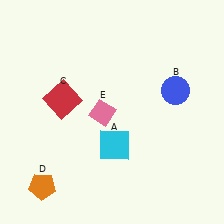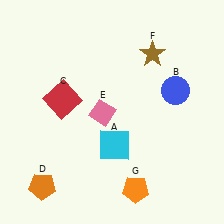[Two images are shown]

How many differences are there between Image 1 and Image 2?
There are 2 differences between the two images.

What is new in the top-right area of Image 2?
A brown star (F) was added in the top-right area of Image 2.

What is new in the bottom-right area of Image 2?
An orange pentagon (G) was added in the bottom-right area of Image 2.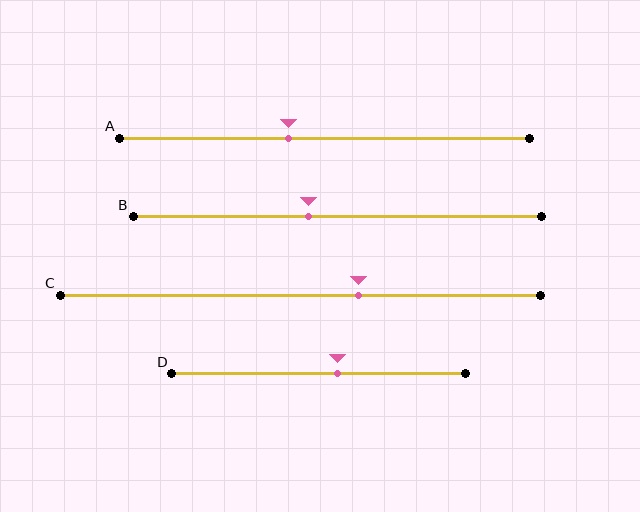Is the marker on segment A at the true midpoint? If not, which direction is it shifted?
No, the marker on segment A is shifted to the left by about 9% of the segment length.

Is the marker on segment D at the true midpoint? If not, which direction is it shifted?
No, the marker on segment D is shifted to the right by about 6% of the segment length.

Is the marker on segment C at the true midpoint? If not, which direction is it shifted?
No, the marker on segment C is shifted to the right by about 12% of the segment length.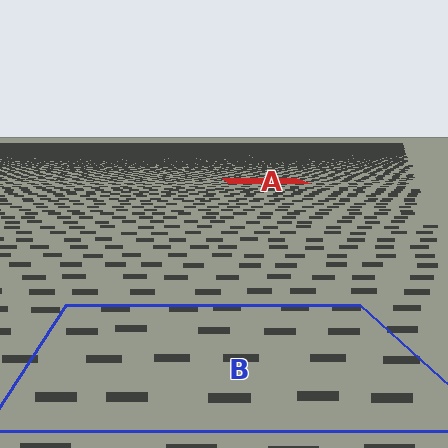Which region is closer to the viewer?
Region B is closer. The texture elements there are larger and more spread out.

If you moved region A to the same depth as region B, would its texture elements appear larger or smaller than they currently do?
They would appear larger. At a closer depth, the same texture elements are projected at a bigger on-screen size.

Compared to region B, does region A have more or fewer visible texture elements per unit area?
Region A has more texture elements per unit area — they are packed more densely because it is farther away.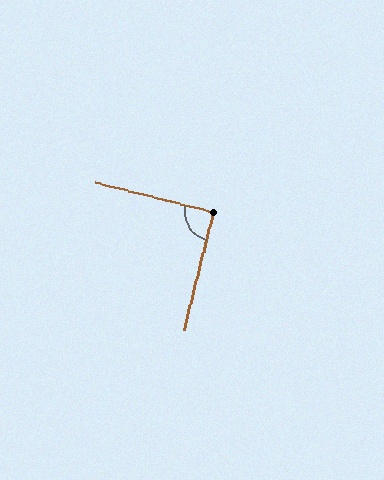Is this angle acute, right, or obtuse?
It is approximately a right angle.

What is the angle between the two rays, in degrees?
Approximately 90 degrees.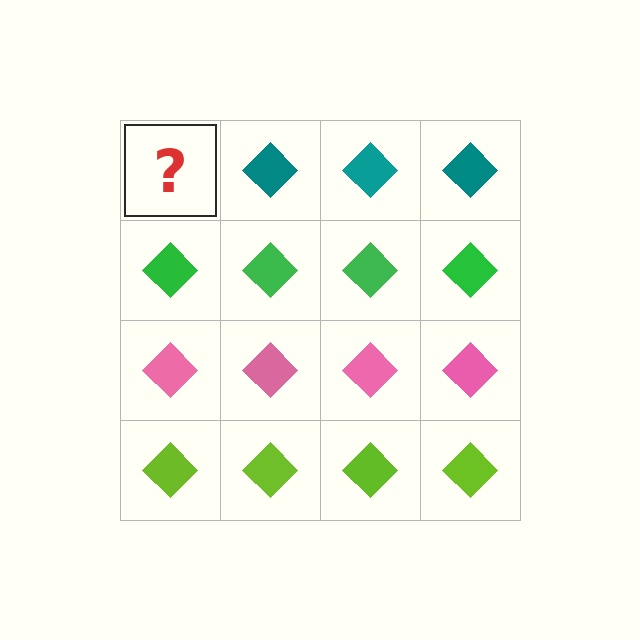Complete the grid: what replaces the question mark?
The question mark should be replaced with a teal diamond.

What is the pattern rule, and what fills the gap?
The rule is that each row has a consistent color. The gap should be filled with a teal diamond.